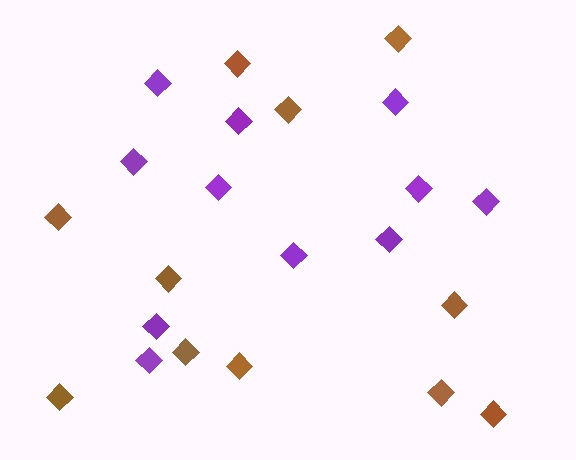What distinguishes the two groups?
There are 2 groups: one group of brown diamonds (11) and one group of purple diamonds (11).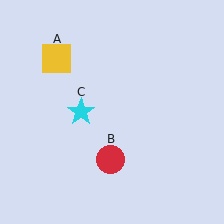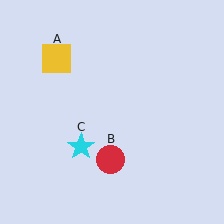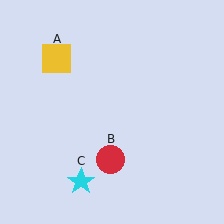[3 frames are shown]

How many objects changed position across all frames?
1 object changed position: cyan star (object C).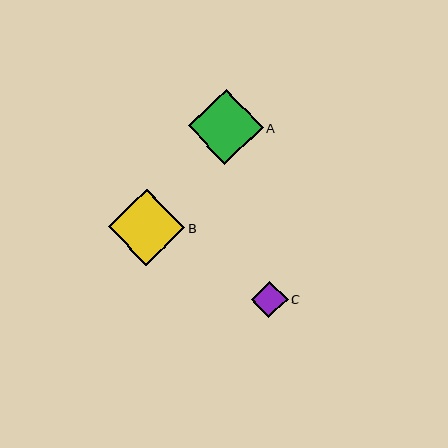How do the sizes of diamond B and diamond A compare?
Diamond B and diamond A are approximately the same size.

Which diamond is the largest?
Diamond B is the largest with a size of approximately 76 pixels.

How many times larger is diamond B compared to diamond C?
Diamond B is approximately 2.1 times the size of diamond C.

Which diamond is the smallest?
Diamond C is the smallest with a size of approximately 36 pixels.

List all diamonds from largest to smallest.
From largest to smallest: B, A, C.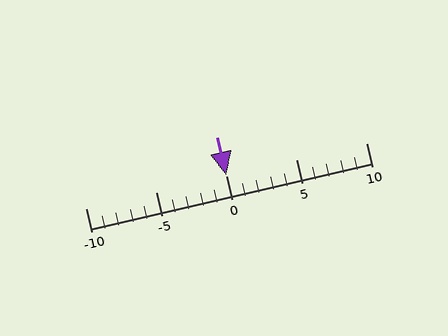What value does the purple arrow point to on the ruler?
The purple arrow points to approximately 0.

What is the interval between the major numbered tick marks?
The major tick marks are spaced 5 units apart.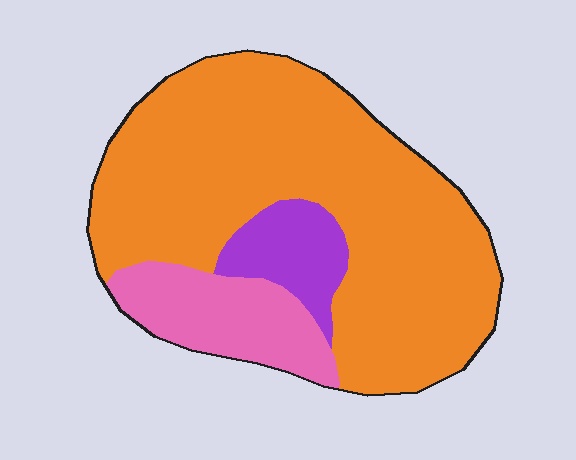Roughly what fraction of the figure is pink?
Pink takes up about one sixth (1/6) of the figure.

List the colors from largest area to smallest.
From largest to smallest: orange, pink, purple.